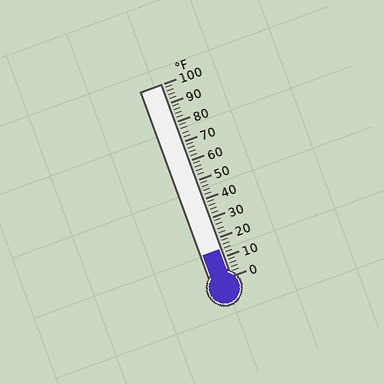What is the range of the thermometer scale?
The thermometer scale ranges from 0°F to 100°F.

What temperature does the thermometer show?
The thermometer shows approximately 14°F.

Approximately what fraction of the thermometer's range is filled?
The thermometer is filled to approximately 15% of its range.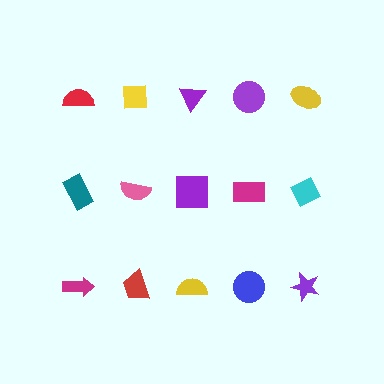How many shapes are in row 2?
5 shapes.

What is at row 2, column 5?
A cyan diamond.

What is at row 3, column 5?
A purple star.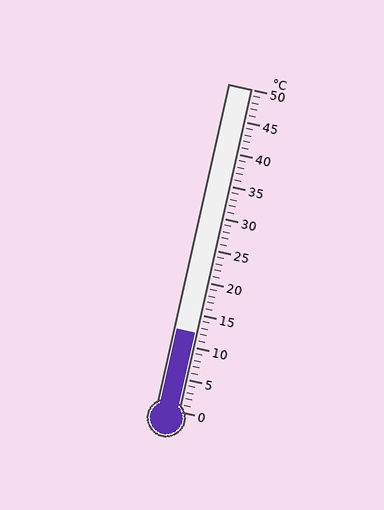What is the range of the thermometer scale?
The thermometer scale ranges from 0°C to 50°C.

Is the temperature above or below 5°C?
The temperature is above 5°C.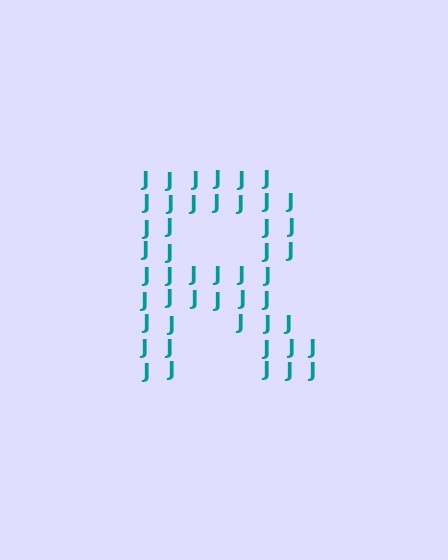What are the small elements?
The small elements are letter J's.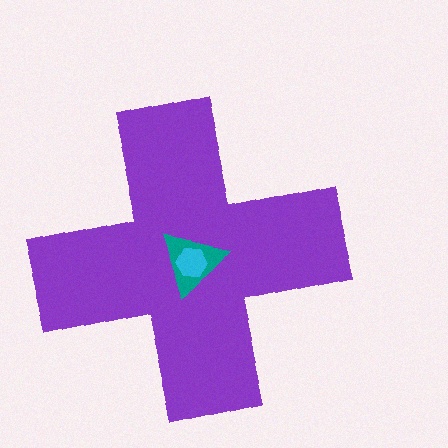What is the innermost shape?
The cyan hexagon.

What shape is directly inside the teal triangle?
The cyan hexagon.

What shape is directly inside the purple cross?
The teal triangle.